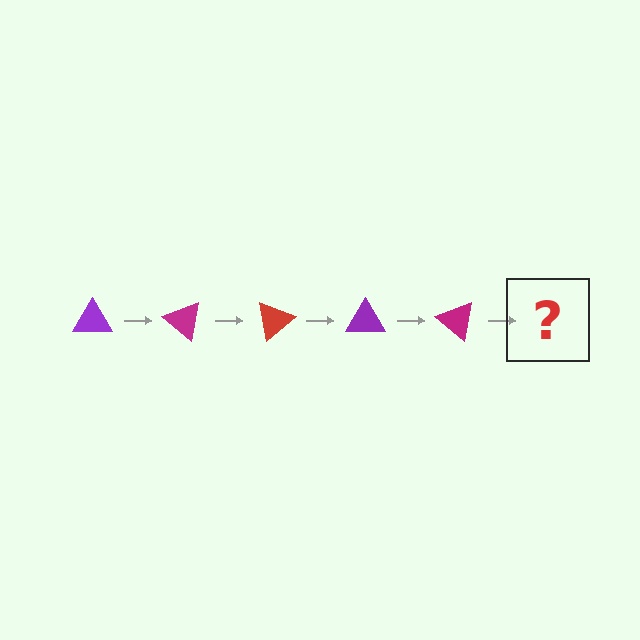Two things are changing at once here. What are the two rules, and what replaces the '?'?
The two rules are that it rotates 40 degrees each step and the color cycles through purple, magenta, and red. The '?' should be a red triangle, rotated 200 degrees from the start.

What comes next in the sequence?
The next element should be a red triangle, rotated 200 degrees from the start.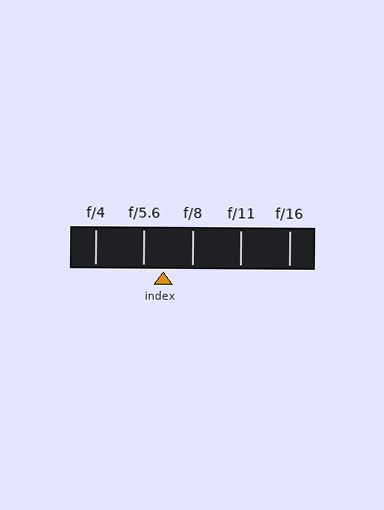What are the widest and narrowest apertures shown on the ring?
The widest aperture shown is f/4 and the narrowest is f/16.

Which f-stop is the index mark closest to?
The index mark is closest to f/5.6.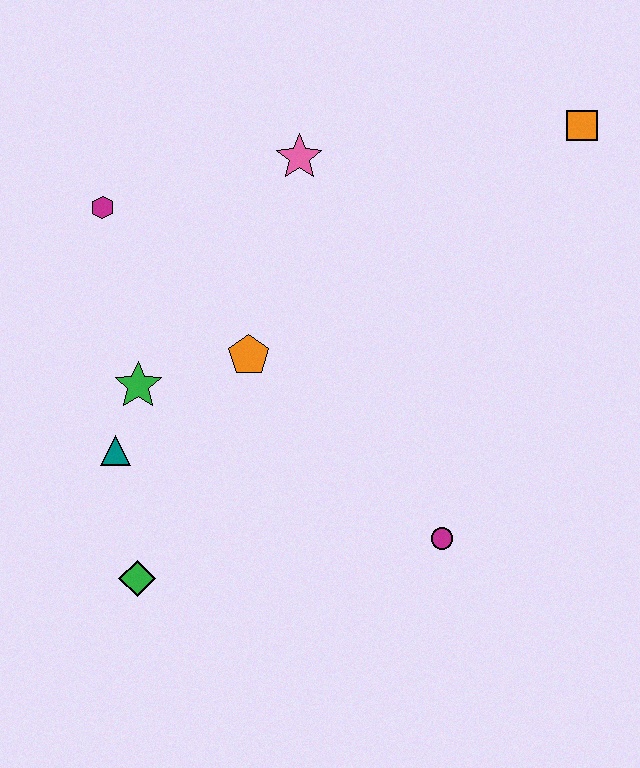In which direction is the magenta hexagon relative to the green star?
The magenta hexagon is above the green star.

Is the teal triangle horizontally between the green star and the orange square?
No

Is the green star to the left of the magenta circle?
Yes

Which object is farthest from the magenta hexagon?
The orange square is farthest from the magenta hexagon.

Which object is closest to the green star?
The teal triangle is closest to the green star.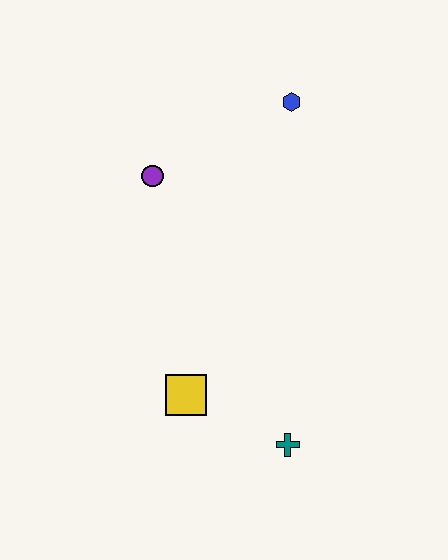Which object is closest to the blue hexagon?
The purple circle is closest to the blue hexagon.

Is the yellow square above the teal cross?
Yes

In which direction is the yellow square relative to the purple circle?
The yellow square is below the purple circle.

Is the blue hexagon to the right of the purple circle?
Yes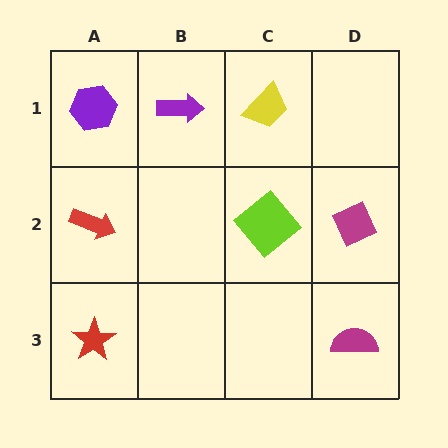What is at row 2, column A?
A red arrow.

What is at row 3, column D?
A magenta semicircle.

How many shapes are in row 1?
3 shapes.